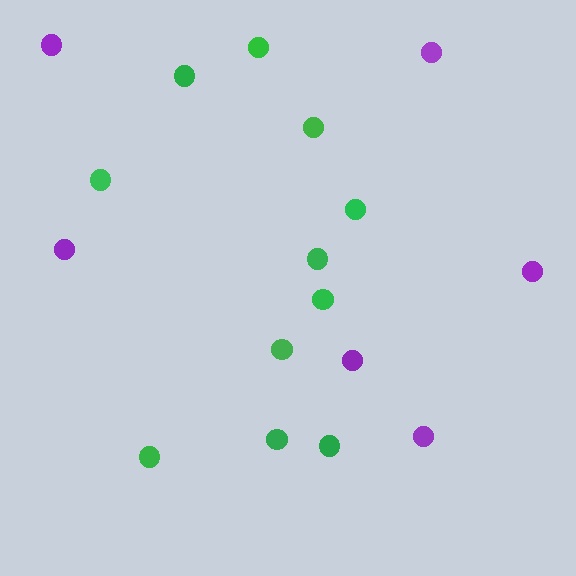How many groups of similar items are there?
There are 2 groups: one group of purple circles (6) and one group of green circles (11).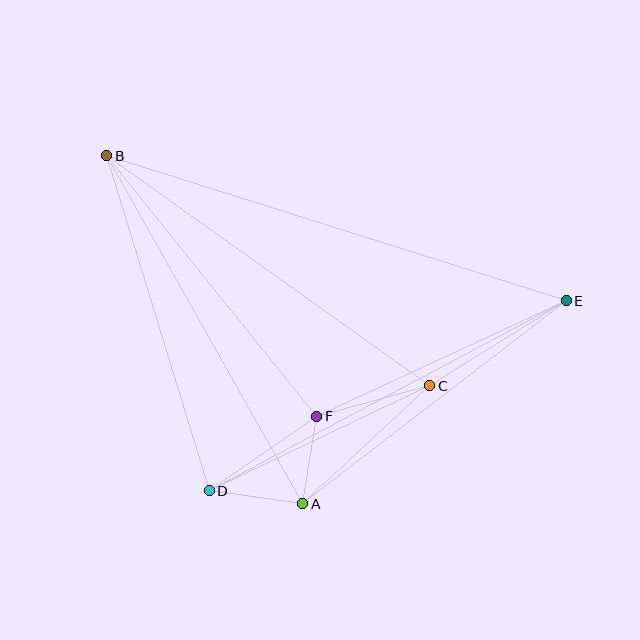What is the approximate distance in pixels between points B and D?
The distance between B and D is approximately 350 pixels.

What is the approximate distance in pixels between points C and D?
The distance between C and D is approximately 244 pixels.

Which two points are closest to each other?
Points A and F are closest to each other.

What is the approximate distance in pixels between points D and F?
The distance between D and F is approximately 131 pixels.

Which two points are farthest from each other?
Points B and E are farthest from each other.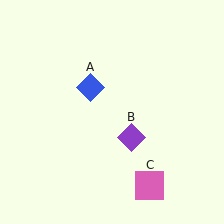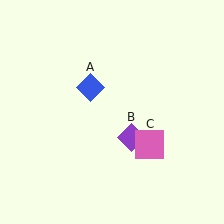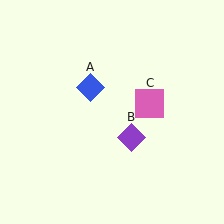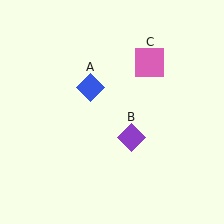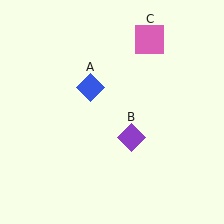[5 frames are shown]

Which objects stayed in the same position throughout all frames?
Blue diamond (object A) and purple diamond (object B) remained stationary.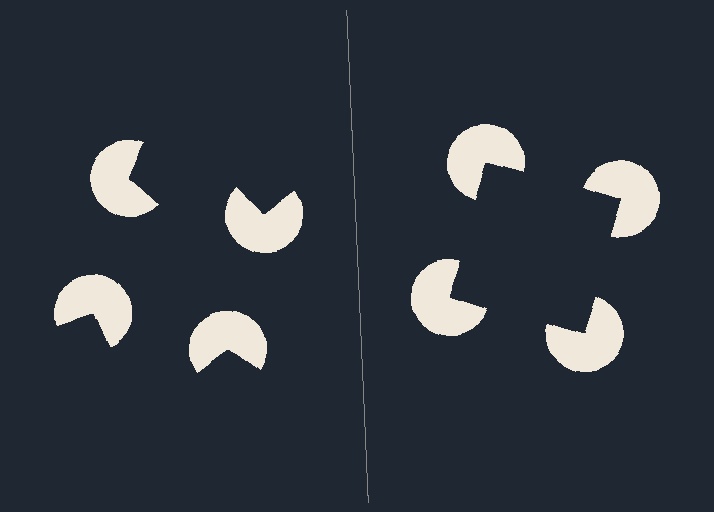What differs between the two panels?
The pac-man discs are positioned identically on both sides; only the wedge orientations differ. On the right they align to a square; on the left they are misaligned.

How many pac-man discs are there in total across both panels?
8 — 4 on each side.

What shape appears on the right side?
An illusory square.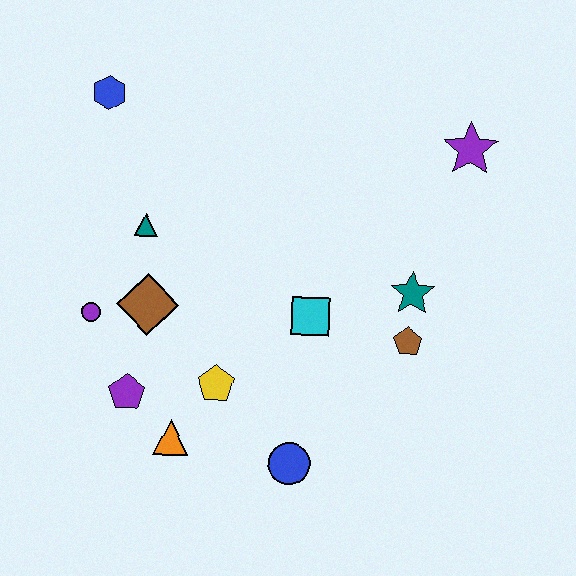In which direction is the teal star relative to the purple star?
The teal star is below the purple star.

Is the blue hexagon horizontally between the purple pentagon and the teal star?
No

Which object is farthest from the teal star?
The blue hexagon is farthest from the teal star.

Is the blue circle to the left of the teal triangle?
No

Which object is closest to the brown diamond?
The purple circle is closest to the brown diamond.